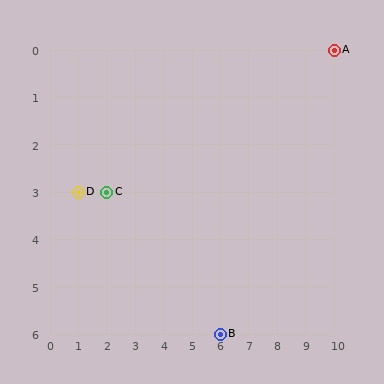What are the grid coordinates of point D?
Point D is at grid coordinates (1, 3).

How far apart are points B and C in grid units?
Points B and C are 4 columns and 3 rows apart (about 5.0 grid units diagonally).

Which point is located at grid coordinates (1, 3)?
Point D is at (1, 3).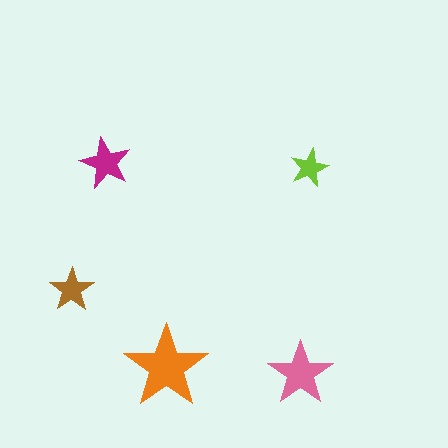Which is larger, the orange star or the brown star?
The orange one.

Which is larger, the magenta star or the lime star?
The magenta one.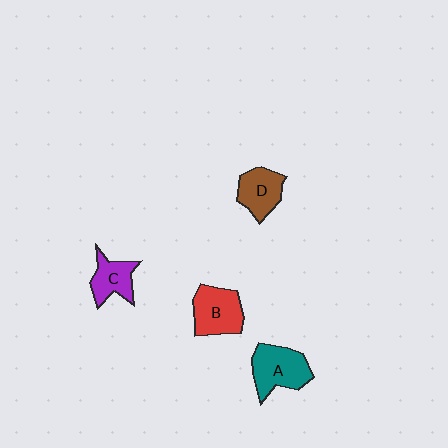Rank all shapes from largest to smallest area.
From largest to smallest: A (teal), B (red), D (brown), C (purple).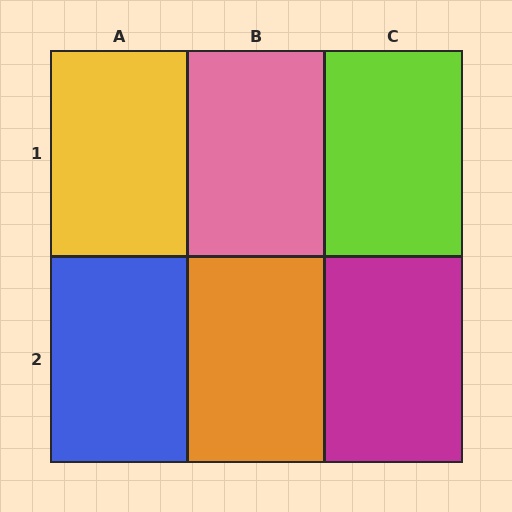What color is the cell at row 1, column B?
Pink.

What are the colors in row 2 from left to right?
Blue, orange, magenta.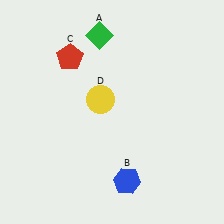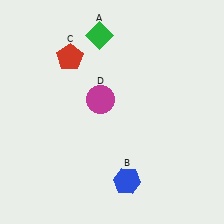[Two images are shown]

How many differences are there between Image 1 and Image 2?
There is 1 difference between the two images.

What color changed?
The circle (D) changed from yellow in Image 1 to magenta in Image 2.